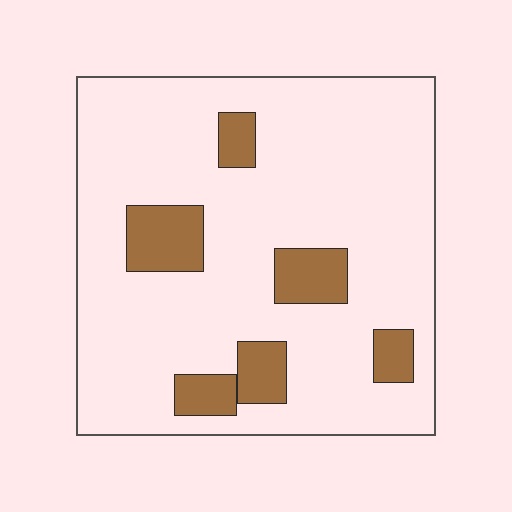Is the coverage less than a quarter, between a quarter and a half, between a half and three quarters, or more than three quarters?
Less than a quarter.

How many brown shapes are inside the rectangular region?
6.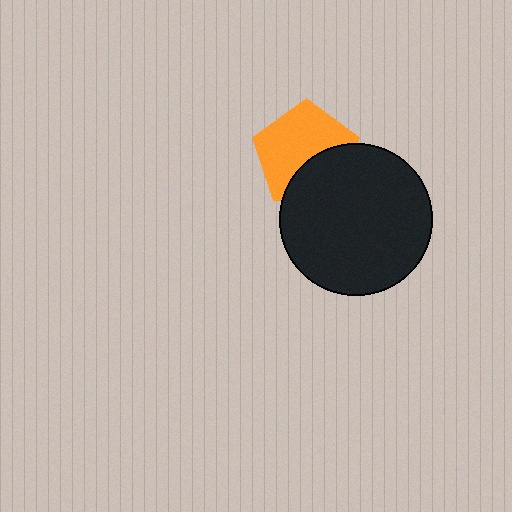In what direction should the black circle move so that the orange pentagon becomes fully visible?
The black circle should move down. That is the shortest direction to clear the overlap and leave the orange pentagon fully visible.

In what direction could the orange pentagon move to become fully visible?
The orange pentagon could move up. That would shift it out from behind the black circle entirely.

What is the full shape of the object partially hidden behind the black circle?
The partially hidden object is an orange pentagon.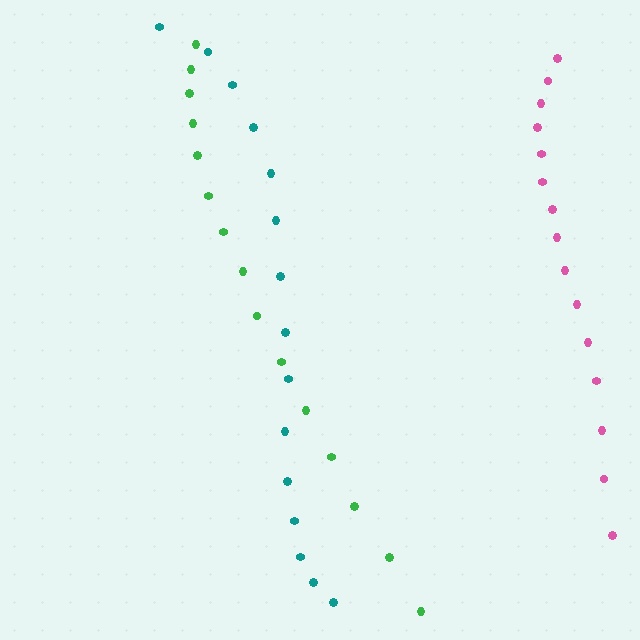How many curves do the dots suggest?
There are 3 distinct paths.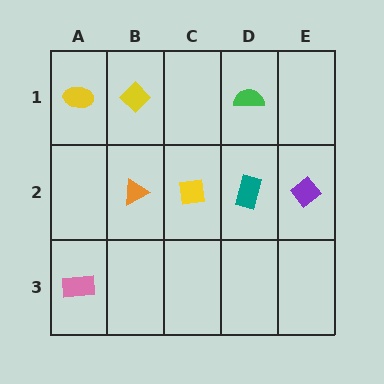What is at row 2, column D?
A teal rectangle.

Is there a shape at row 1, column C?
No, that cell is empty.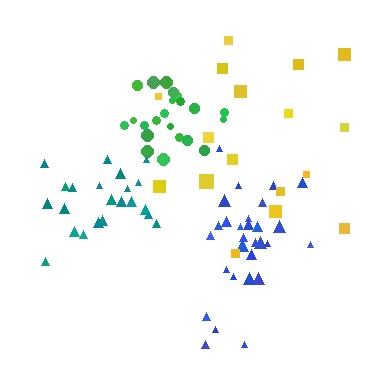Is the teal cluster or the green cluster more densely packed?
Green.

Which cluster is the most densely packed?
Green.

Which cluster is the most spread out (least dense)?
Yellow.